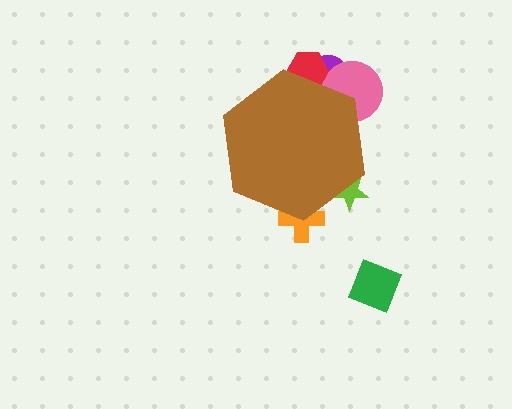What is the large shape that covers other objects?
A brown hexagon.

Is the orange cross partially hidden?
Yes, the orange cross is partially hidden behind the brown hexagon.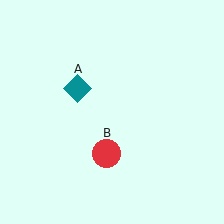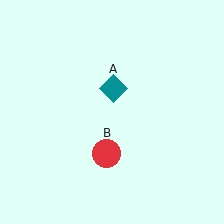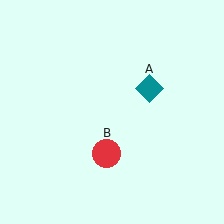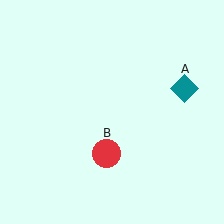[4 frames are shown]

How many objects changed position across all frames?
1 object changed position: teal diamond (object A).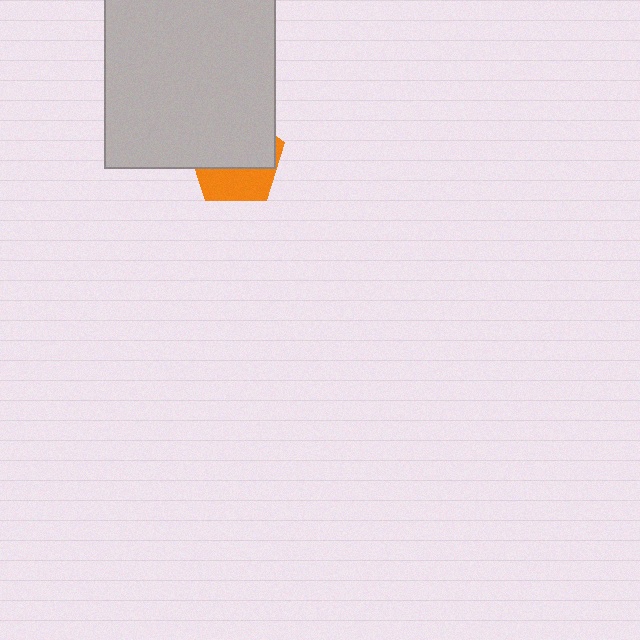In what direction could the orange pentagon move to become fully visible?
The orange pentagon could move down. That would shift it out from behind the light gray square entirely.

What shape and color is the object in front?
The object in front is a light gray square.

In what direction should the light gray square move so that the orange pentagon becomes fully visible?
The light gray square should move up. That is the shortest direction to clear the overlap and leave the orange pentagon fully visible.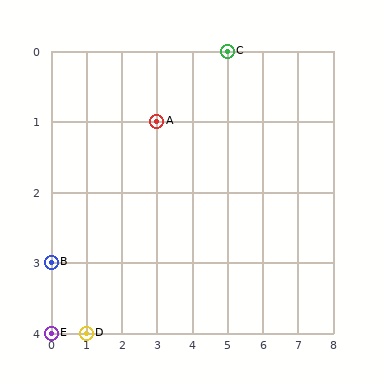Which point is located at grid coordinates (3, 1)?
Point A is at (3, 1).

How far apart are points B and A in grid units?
Points B and A are 3 columns and 2 rows apart (about 3.6 grid units diagonally).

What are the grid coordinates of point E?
Point E is at grid coordinates (0, 4).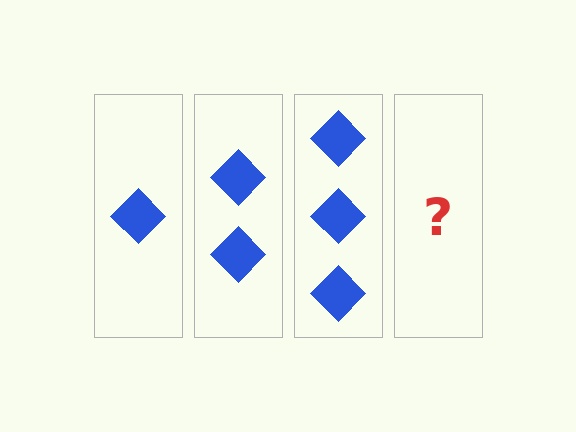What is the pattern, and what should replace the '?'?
The pattern is that each step adds one more diamond. The '?' should be 4 diamonds.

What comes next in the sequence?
The next element should be 4 diamonds.